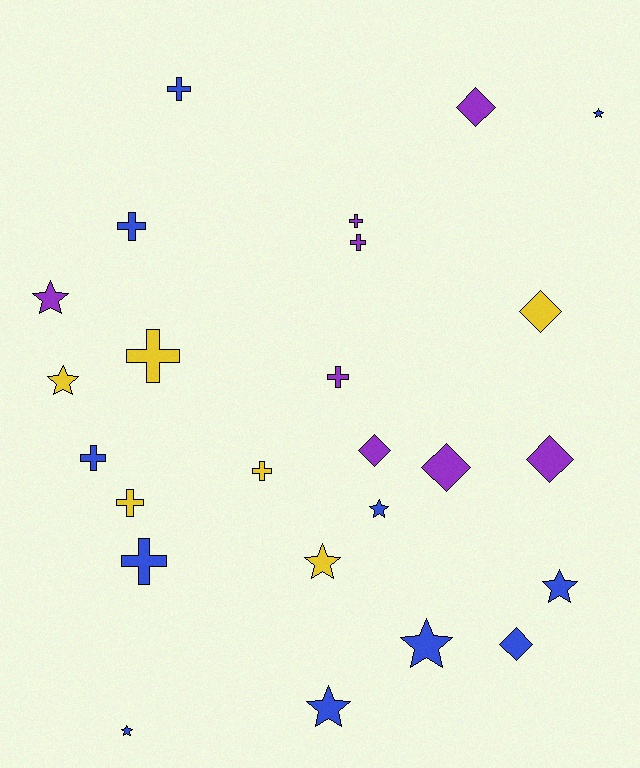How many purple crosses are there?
There are 3 purple crosses.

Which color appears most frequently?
Blue, with 11 objects.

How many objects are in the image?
There are 25 objects.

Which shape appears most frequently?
Cross, with 10 objects.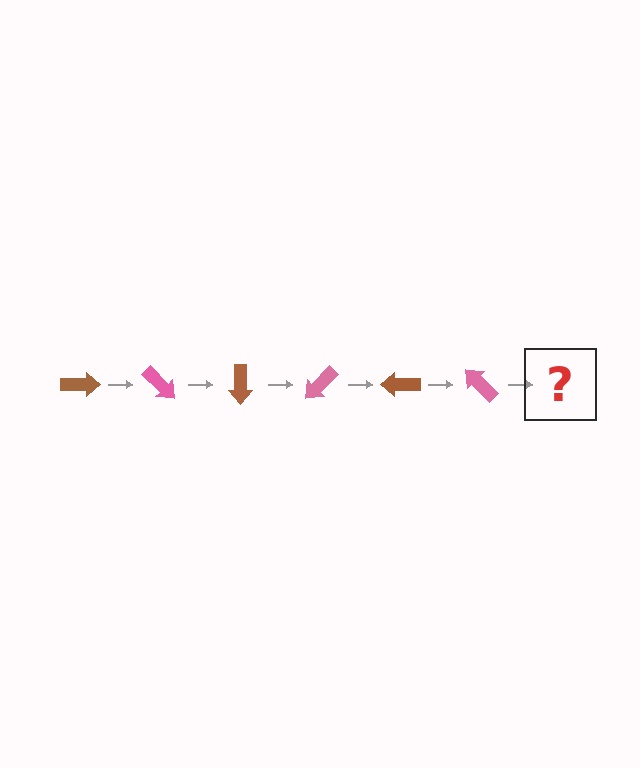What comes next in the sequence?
The next element should be a brown arrow, rotated 270 degrees from the start.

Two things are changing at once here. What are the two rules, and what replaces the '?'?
The two rules are that it rotates 45 degrees each step and the color cycles through brown and pink. The '?' should be a brown arrow, rotated 270 degrees from the start.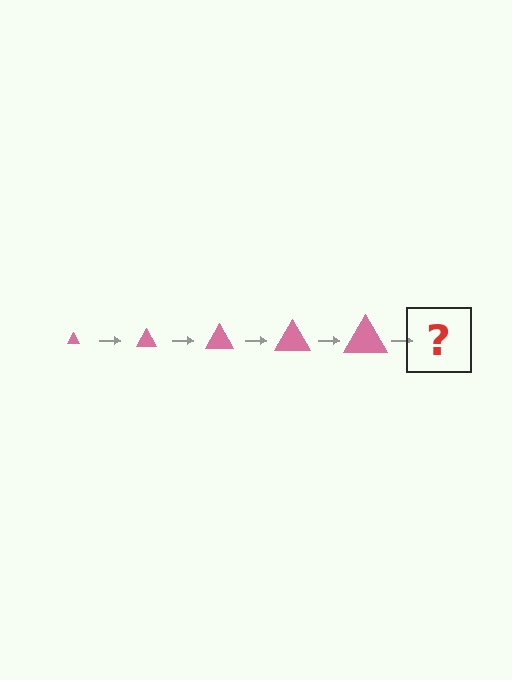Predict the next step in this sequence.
The next step is a pink triangle, larger than the previous one.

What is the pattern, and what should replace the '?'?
The pattern is that the triangle gets progressively larger each step. The '?' should be a pink triangle, larger than the previous one.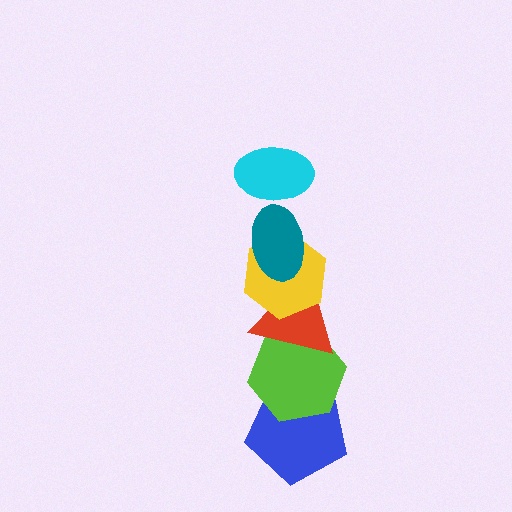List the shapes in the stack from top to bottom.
From top to bottom: the cyan ellipse, the teal ellipse, the yellow hexagon, the red triangle, the lime hexagon, the blue pentagon.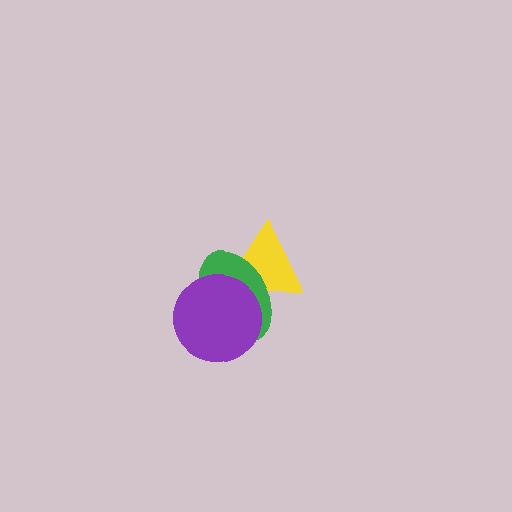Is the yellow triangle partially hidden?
Yes, it is partially covered by another shape.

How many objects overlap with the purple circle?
2 objects overlap with the purple circle.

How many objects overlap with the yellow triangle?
2 objects overlap with the yellow triangle.